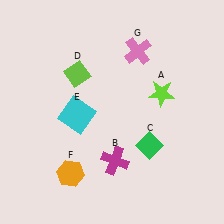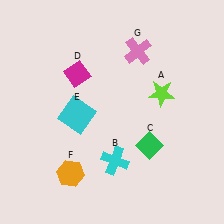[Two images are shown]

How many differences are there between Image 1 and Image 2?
There are 2 differences between the two images.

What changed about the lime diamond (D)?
In Image 1, D is lime. In Image 2, it changed to magenta.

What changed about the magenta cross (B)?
In Image 1, B is magenta. In Image 2, it changed to cyan.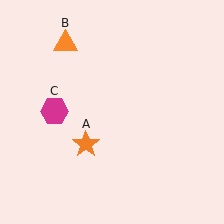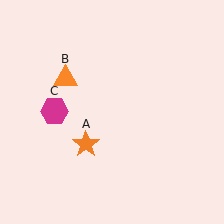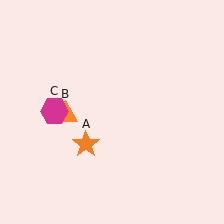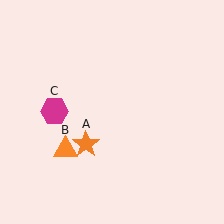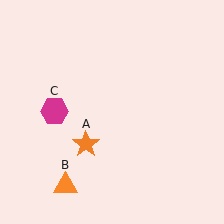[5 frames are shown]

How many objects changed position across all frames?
1 object changed position: orange triangle (object B).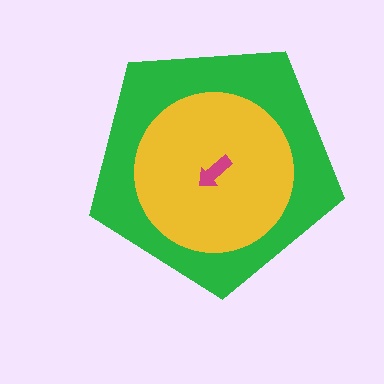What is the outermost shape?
The green pentagon.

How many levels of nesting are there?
3.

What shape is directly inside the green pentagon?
The yellow circle.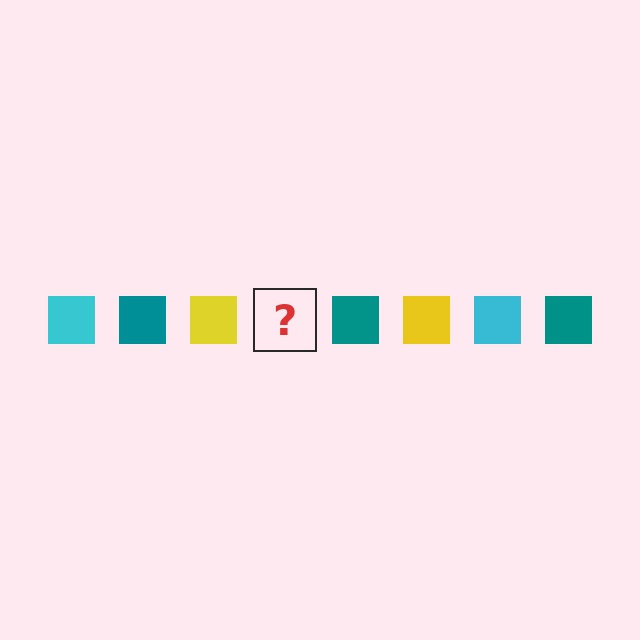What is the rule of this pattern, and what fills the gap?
The rule is that the pattern cycles through cyan, teal, yellow squares. The gap should be filled with a cyan square.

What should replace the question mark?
The question mark should be replaced with a cyan square.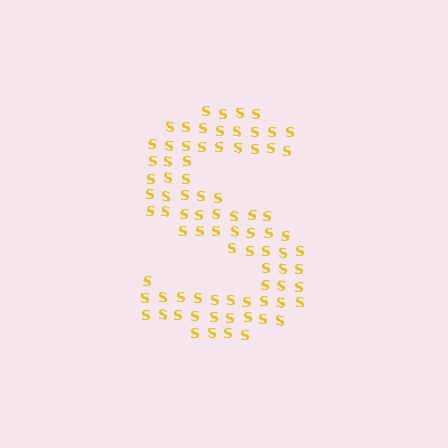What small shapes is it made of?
It is made of small letter S's.